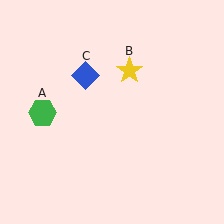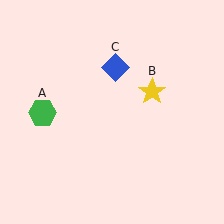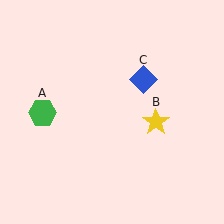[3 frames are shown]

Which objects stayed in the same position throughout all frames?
Green hexagon (object A) remained stationary.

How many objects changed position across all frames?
2 objects changed position: yellow star (object B), blue diamond (object C).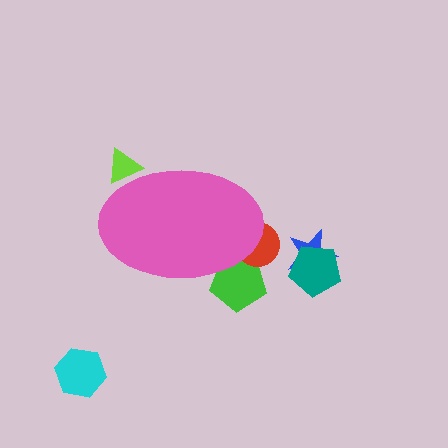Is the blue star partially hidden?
No, the blue star is fully visible.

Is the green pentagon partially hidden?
Yes, the green pentagon is partially hidden behind the pink ellipse.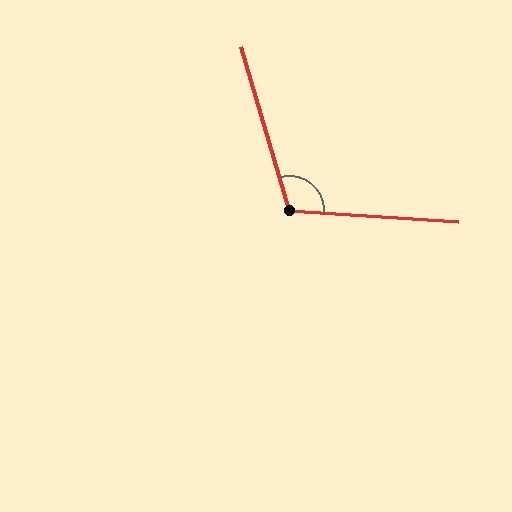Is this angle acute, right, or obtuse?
It is obtuse.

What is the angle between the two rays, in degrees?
Approximately 110 degrees.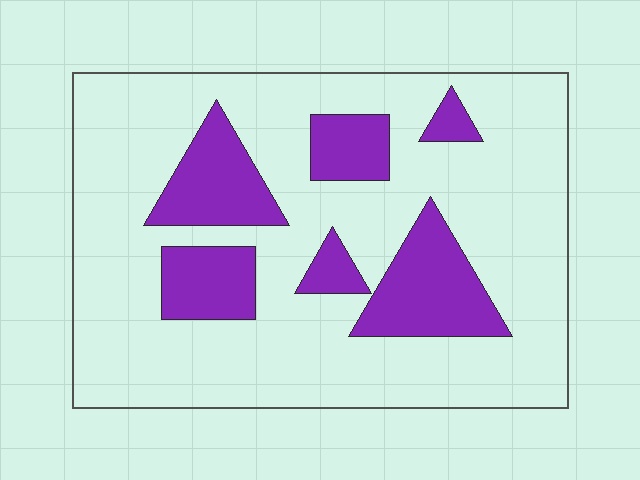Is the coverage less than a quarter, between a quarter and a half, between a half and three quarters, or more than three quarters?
Less than a quarter.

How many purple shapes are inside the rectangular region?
6.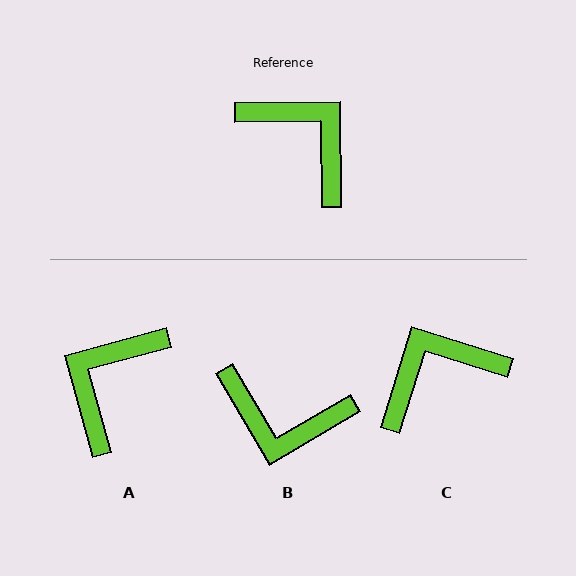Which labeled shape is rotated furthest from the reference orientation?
B, about 150 degrees away.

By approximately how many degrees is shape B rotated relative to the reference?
Approximately 150 degrees clockwise.